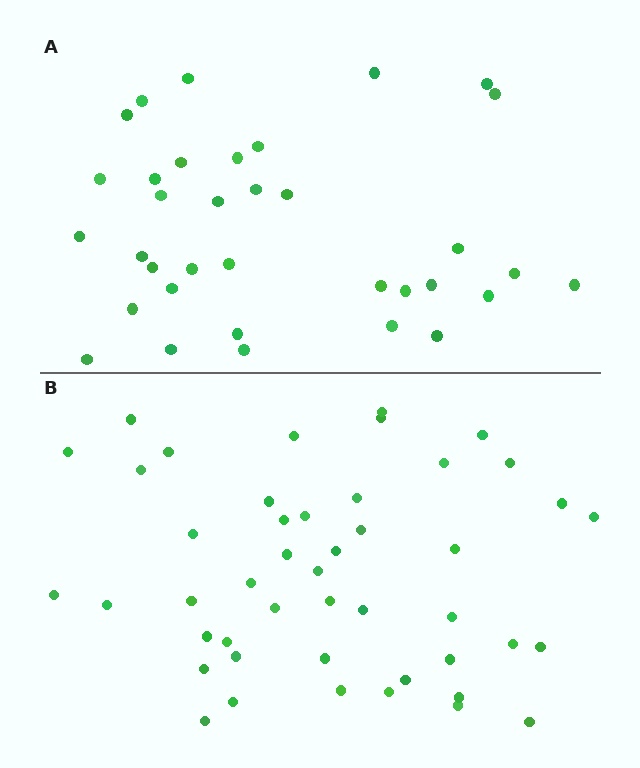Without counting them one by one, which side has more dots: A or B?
Region B (the bottom region) has more dots.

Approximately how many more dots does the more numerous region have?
Region B has roughly 12 or so more dots than region A.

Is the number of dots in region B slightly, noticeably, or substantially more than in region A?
Region B has noticeably more, but not dramatically so. The ratio is roughly 1.3 to 1.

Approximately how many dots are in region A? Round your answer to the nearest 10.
About 40 dots. (The exact count is 35, which rounds to 40.)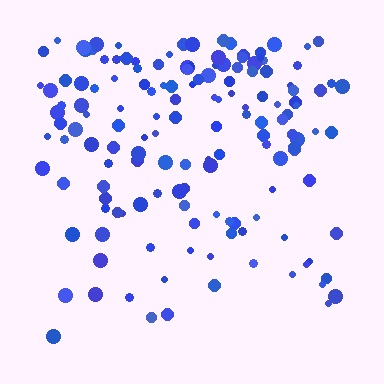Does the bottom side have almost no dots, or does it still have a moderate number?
Still a moderate number, just noticeably fewer than the top.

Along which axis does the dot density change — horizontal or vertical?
Vertical.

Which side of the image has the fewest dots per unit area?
The bottom.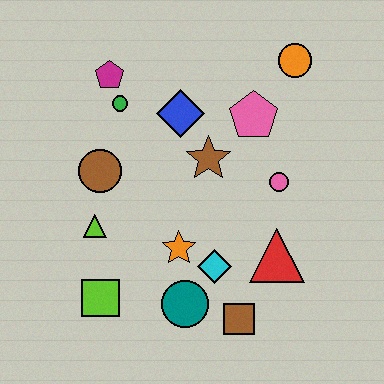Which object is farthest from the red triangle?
The magenta pentagon is farthest from the red triangle.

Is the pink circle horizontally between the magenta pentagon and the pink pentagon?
No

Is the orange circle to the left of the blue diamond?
No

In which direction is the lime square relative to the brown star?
The lime square is below the brown star.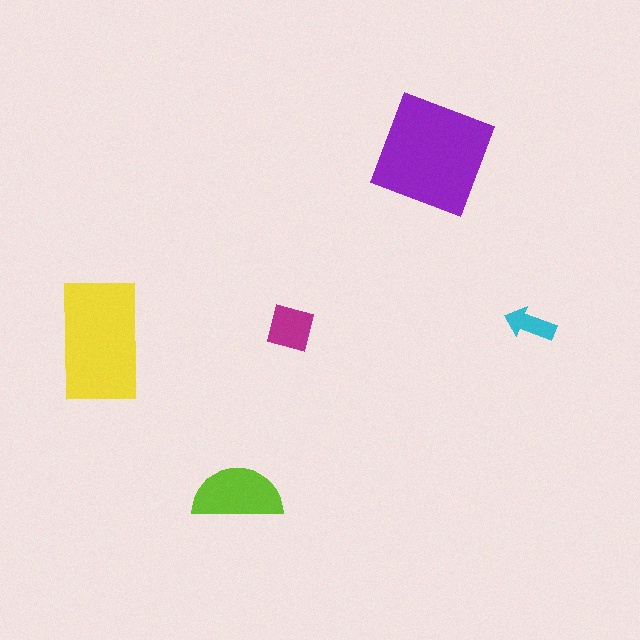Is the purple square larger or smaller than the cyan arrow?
Larger.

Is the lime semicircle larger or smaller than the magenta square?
Larger.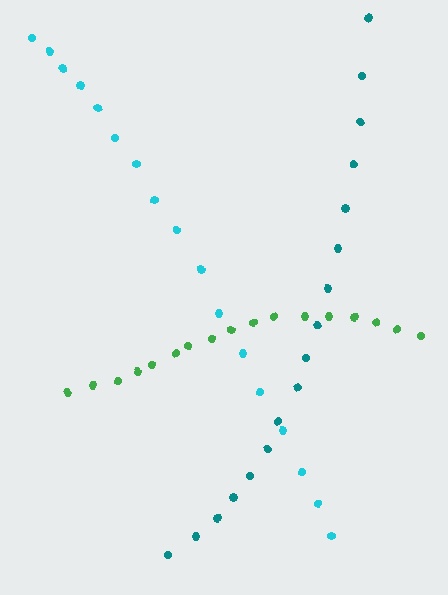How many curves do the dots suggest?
There are 3 distinct paths.